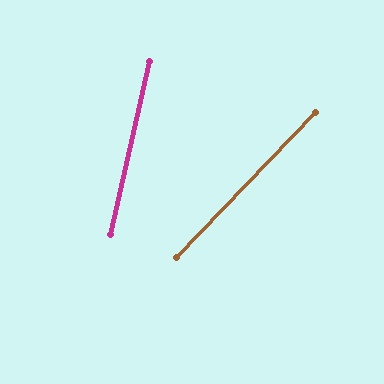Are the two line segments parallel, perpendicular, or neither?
Neither parallel nor perpendicular — they differ by about 31°.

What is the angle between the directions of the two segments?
Approximately 31 degrees.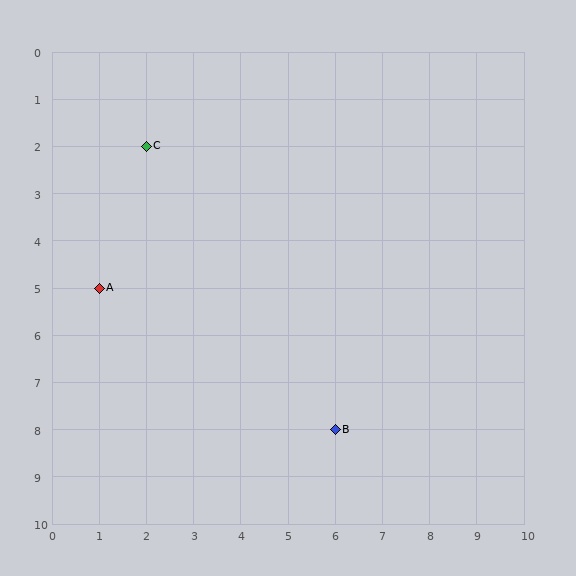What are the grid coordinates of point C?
Point C is at grid coordinates (2, 2).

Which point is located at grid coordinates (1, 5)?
Point A is at (1, 5).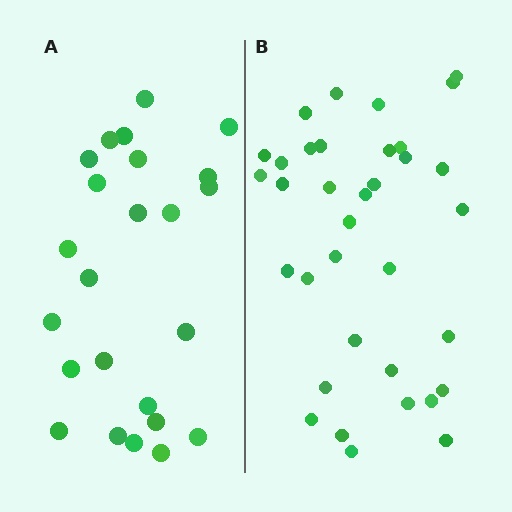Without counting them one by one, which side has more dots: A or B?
Region B (the right region) has more dots.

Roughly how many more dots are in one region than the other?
Region B has roughly 12 or so more dots than region A.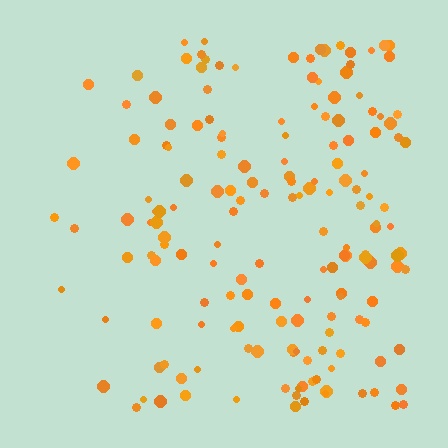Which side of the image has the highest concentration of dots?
The right.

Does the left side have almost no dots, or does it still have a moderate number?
Still a moderate number, just noticeably fewer than the right.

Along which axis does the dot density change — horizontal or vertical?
Horizontal.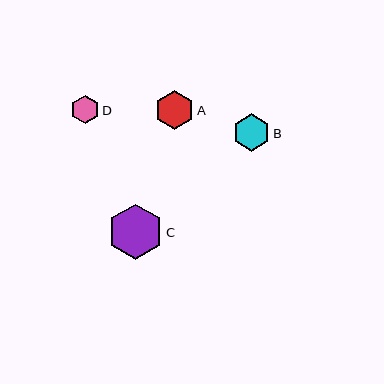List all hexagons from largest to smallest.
From largest to smallest: C, A, B, D.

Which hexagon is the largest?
Hexagon C is the largest with a size of approximately 55 pixels.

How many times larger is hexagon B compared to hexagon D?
Hexagon B is approximately 1.3 times the size of hexagon D.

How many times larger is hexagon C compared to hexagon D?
Hexagon C is approximately 1.9 times the size of hexagon D.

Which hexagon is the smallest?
Hexagon D is the smallest with a size of approximately 29 pixels.